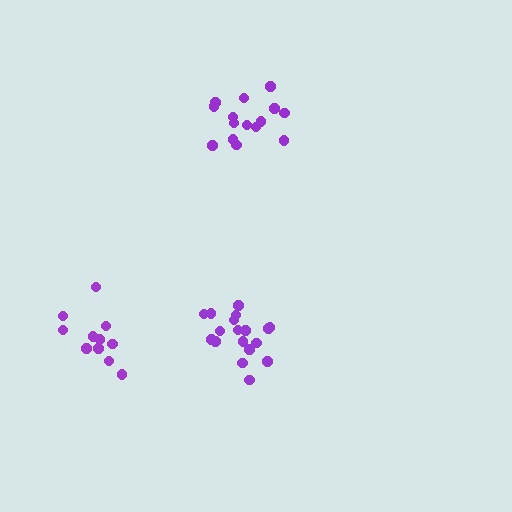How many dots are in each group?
Group 1: 15 dots, Group 2: 18 dots, Group 3: 12 dots (45 total).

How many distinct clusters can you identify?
There are 3 distinct clusters.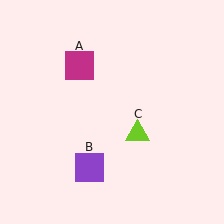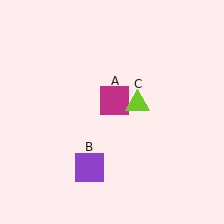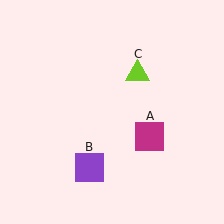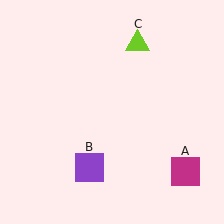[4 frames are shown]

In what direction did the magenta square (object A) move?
The magenta square (object A) moved down and to the right.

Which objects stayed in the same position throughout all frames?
Purple square (object B) remained stationary.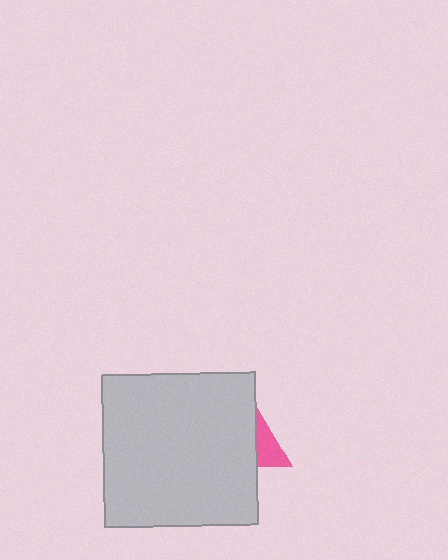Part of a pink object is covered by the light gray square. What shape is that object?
It is a triangle.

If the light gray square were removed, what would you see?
You would see the complete pink triangle.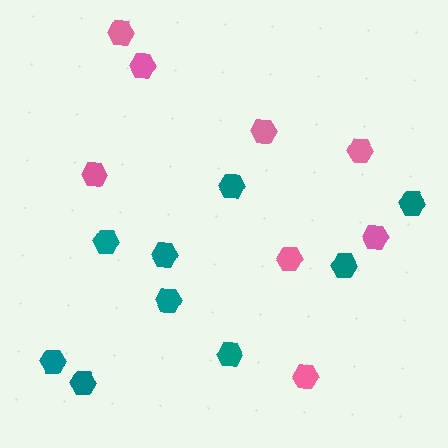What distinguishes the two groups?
There are 2 groups: one group of pink hexagons (8) and one group of teal hexagons (9).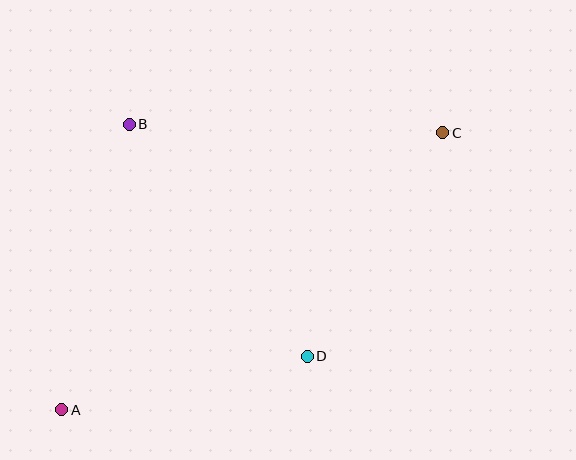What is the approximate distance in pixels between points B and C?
The distance between B and C is approximately 313 pixels.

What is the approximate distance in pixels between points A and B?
The distance between A and B is approximately 293 pixels.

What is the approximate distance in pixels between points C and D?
The distance between C and D is approximately 261 pixels.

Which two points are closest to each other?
Points A and D are closest to each other.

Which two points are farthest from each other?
Points A and C are farthest from each other.